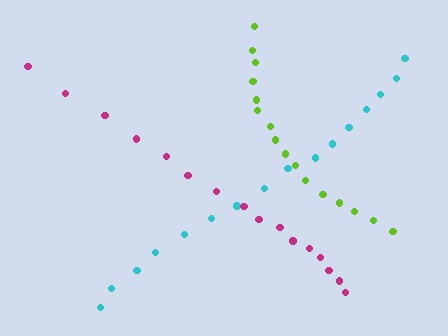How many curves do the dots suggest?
There are 3 distinct paths.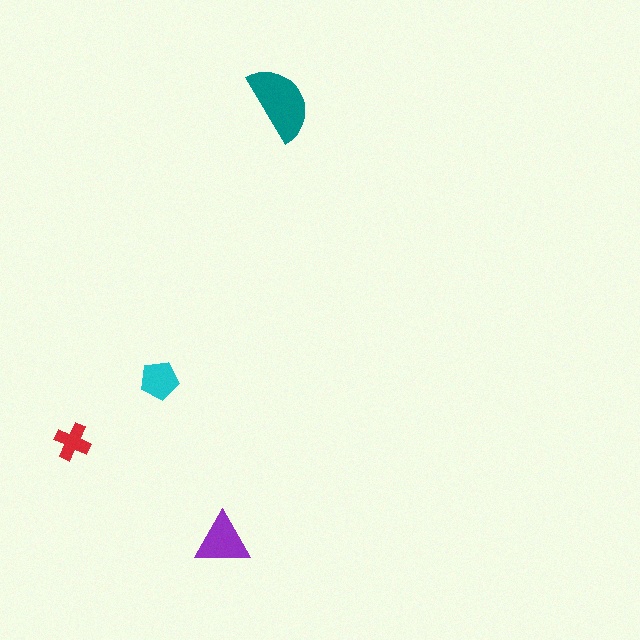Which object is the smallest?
The red cross.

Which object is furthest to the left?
The red cross is leftmost.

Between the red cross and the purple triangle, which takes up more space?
The purple triangle.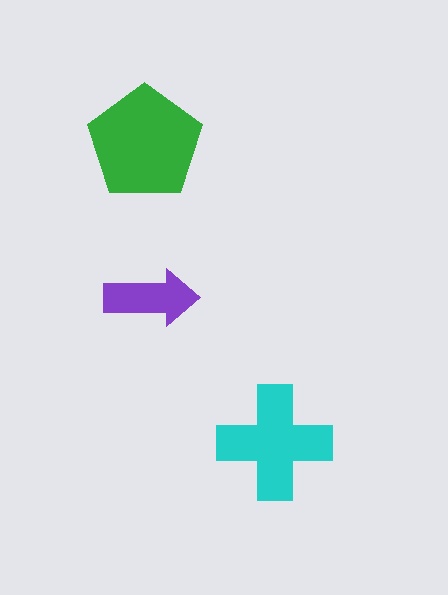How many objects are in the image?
There are 3 objects in the image.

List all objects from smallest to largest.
The purple arrow, the cyan cross, the green pentagon.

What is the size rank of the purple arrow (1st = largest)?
3rd.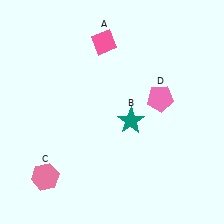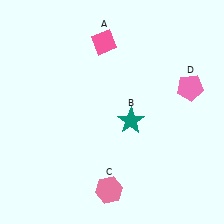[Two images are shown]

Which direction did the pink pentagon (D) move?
The pink pentagon (D) moved right.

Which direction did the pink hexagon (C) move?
The pink hexagon (C) moved right.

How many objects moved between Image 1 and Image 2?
2 objects moved between the two images.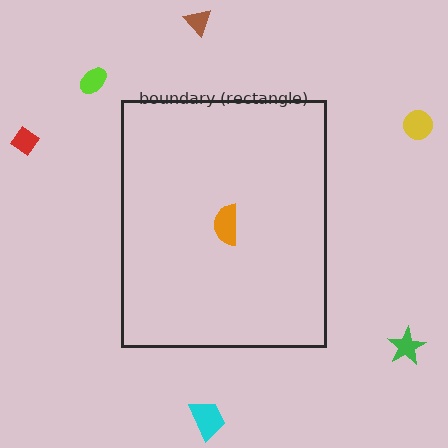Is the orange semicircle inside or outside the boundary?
Inside.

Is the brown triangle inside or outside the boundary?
Outside.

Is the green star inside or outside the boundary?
Outside.